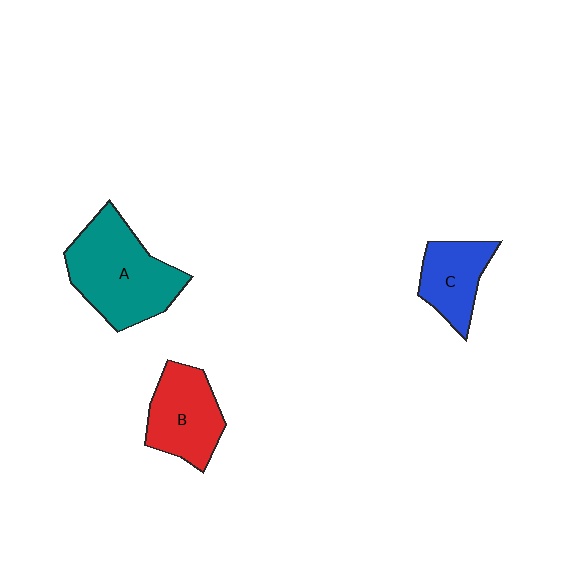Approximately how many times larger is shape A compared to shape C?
Approximately 1.8 times.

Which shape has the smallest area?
Shape C (blue).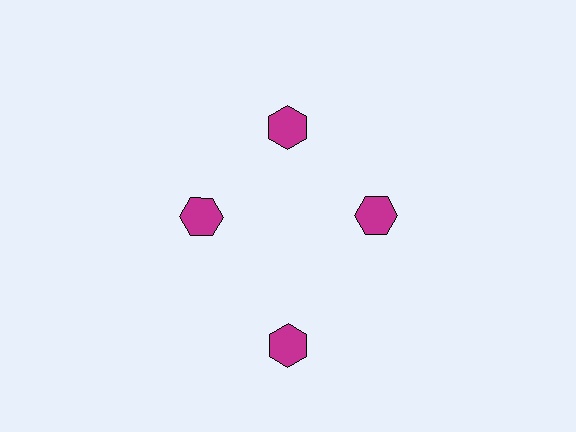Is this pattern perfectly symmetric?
No. The 4 magenta hexagons are arranged in a ring, but one element near the 6 o'clock position is pushed outward from the center, breaking the 4-fold rotational symmetry.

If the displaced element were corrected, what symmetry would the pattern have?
It would have 4-fold rotational symmetry — the pattern would map onto itself every 90 degrees.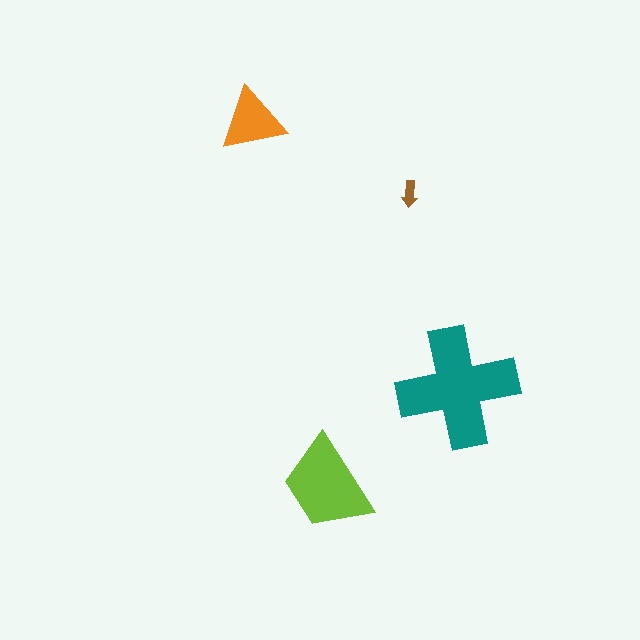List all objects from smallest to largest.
The brown arrow, the orange triangle, the lime trapezoid, the teal cross.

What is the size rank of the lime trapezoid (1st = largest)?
2nd.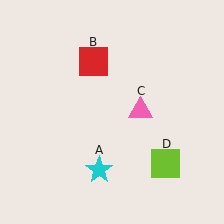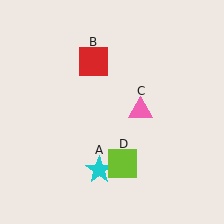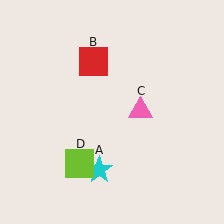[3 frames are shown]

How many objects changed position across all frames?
1 object changed position: lime square (object D).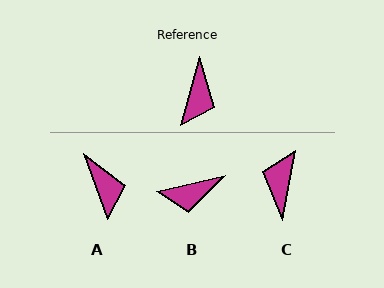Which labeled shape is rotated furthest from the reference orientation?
C, about 175 degrees away.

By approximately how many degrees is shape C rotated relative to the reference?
Approximately 175 degrees clockwise.